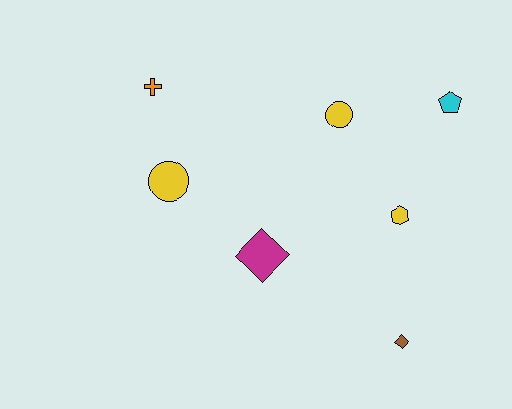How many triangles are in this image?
There are no triangles.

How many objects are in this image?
There are 7 objects.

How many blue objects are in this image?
There are no blue objects.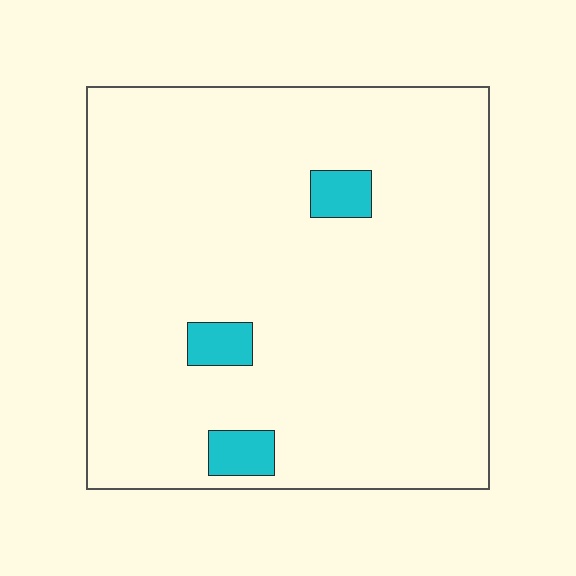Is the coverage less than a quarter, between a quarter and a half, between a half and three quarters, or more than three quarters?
Less than a quarter.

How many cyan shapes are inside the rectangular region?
3.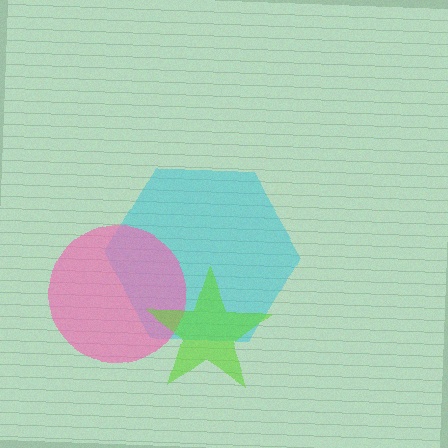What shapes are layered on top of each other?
The layered shapes are: a cyan hexagon, a pink circle, a lime star.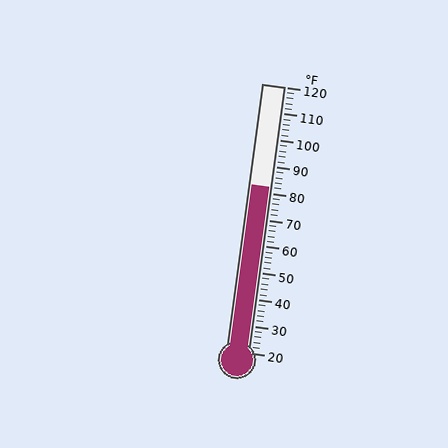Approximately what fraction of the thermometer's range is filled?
The thermometer is filled to approximately 60% of its range.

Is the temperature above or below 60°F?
The temperature is above 60°F.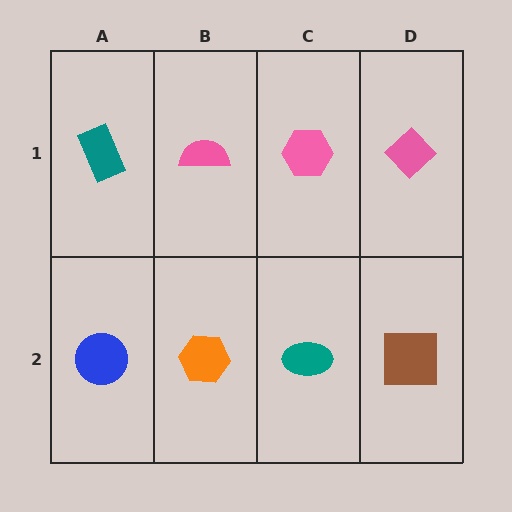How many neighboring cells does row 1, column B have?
3.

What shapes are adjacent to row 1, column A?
A blue circle (row 2, column A), a pink semicircle (row 1, column B).